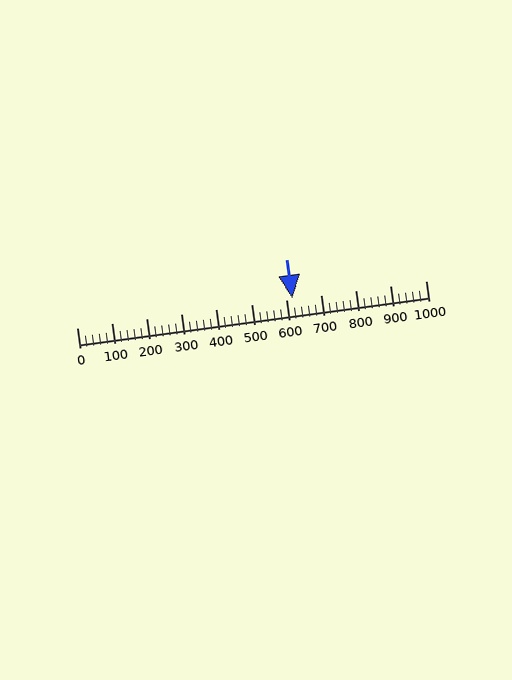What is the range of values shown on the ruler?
The ruler shows values from 0 to 1000.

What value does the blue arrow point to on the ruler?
The blue arrow points to approximately 618.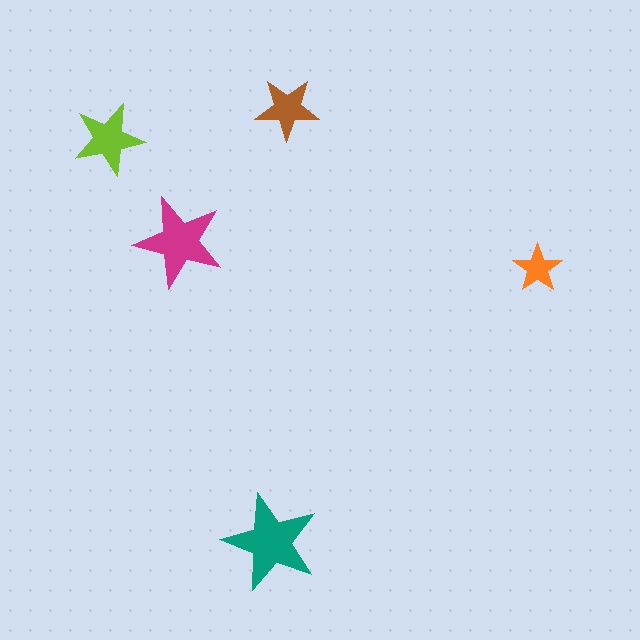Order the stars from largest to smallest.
the teal one, the magenta one, the lime one, the brown one, the orange one.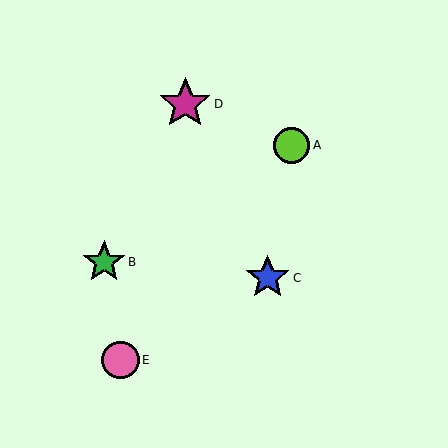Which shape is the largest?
The magenta star (labeled D) is the largest.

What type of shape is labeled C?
Shape C is a blue star.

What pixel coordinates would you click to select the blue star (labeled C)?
Click at (268, 278) to select the blue star C.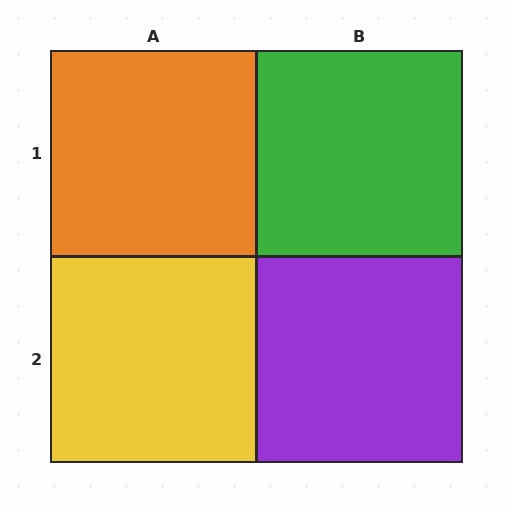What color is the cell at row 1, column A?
Orange.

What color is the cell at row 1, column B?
Green.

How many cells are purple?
1 cell is purple.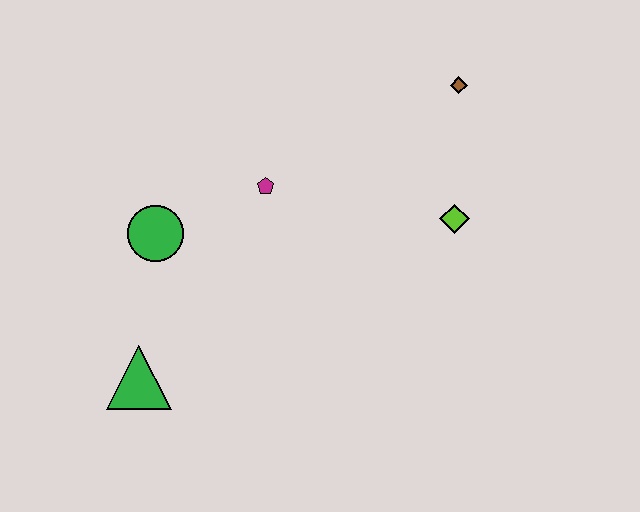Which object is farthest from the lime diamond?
The green triangle is farthest from the lime diamond.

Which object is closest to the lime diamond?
The brown diamond is closest to the lime diamond.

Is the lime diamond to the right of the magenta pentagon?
Yes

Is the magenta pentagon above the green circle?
Yes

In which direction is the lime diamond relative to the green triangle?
The lime diamond is to the right of the green triangle.